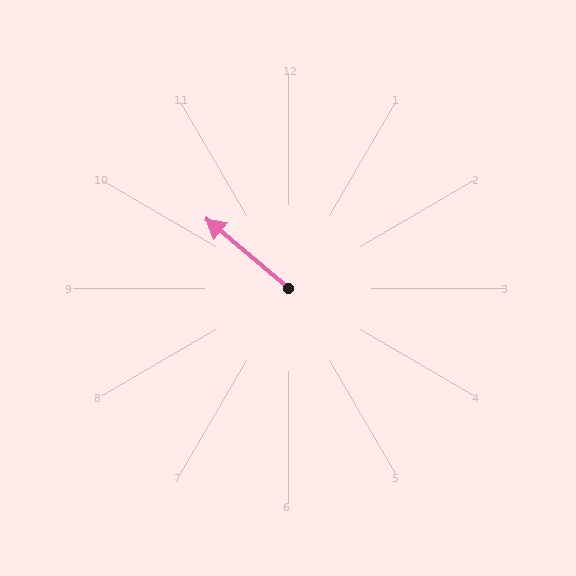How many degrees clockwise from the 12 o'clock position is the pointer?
Approximately 310 degrees.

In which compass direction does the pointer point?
Northwest.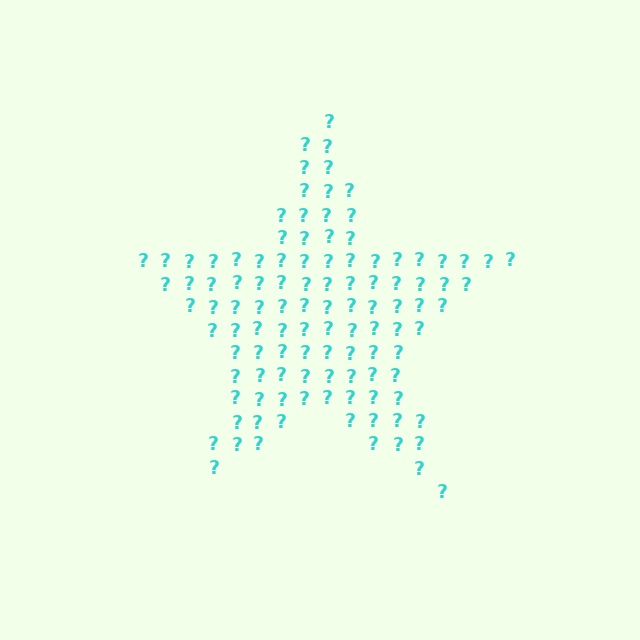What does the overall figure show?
The overall figure shows a star.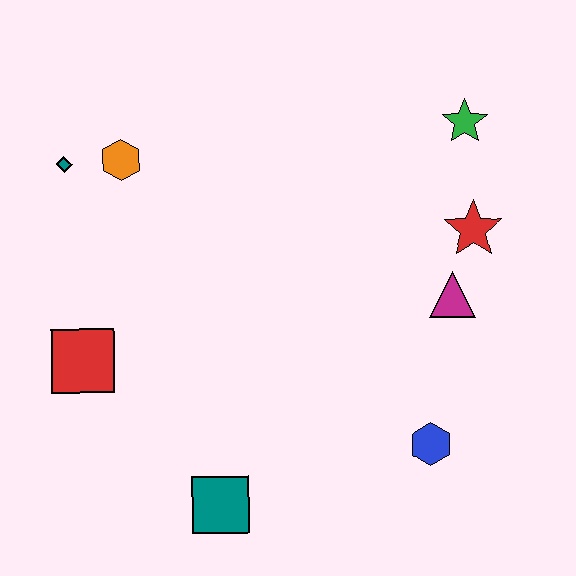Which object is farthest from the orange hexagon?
The blue hexagon is farthest from the orange hexagon.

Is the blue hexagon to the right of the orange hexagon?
Yes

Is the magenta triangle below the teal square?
No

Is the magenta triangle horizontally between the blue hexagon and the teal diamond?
No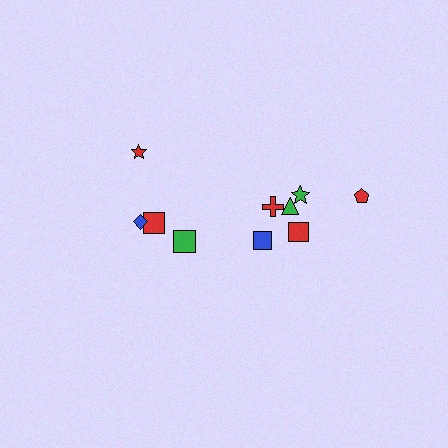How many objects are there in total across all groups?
There are 10 objects.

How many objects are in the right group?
There are 6 objects.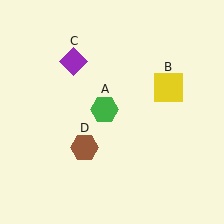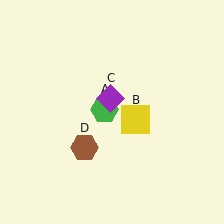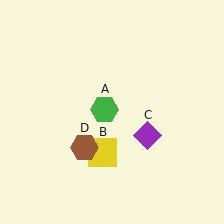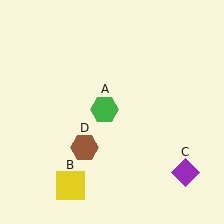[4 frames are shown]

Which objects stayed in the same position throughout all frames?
Green hexagon (object A) and brown hexagon (object D) remained stationary.